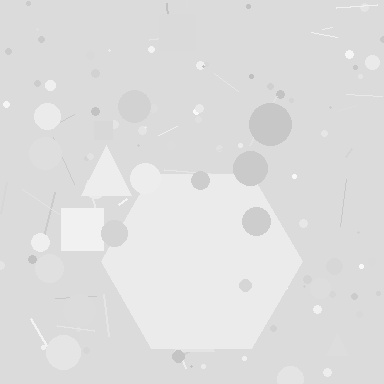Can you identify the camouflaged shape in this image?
The camouflaged shape is a hexagon.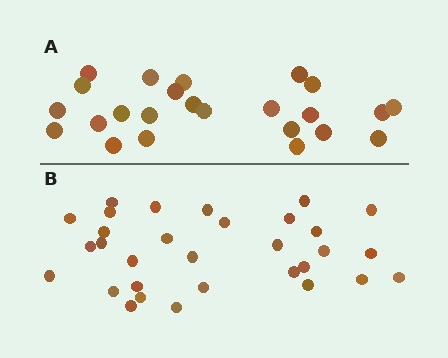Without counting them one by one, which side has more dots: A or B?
Region B (the bottom region) has more dots.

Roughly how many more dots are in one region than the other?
Region B has roughly 8 or so more dots than region A.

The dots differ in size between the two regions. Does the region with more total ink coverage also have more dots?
No. Region A has more total ink coverage because its dots are larger, but region B actually contains more individual dots. Total area can be misleading — the number of items is what matters here.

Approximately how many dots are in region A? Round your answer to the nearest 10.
About 20 dots. (The exact count is 24, which rounds to 20.)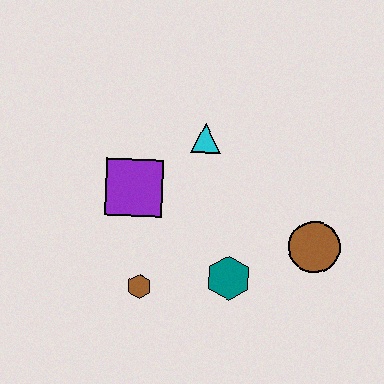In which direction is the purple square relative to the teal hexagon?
The purple square is to the left of the teal hexagon.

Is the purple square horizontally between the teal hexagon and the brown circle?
No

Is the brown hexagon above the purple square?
No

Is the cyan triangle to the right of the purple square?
Yes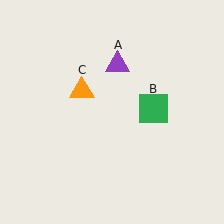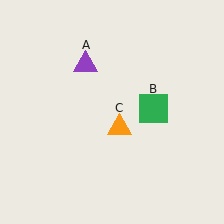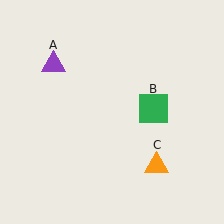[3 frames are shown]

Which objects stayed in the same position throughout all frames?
Green square (object B) remained stationary.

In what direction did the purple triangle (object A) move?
The purple triangle (object A) moved left.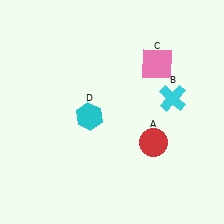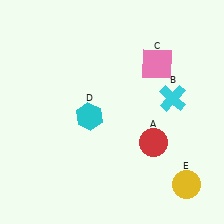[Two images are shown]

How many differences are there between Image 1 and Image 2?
There is 1 difference between the two images.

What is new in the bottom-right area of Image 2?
A yellow circle (E) was added in the bottom-right area of Image 2.